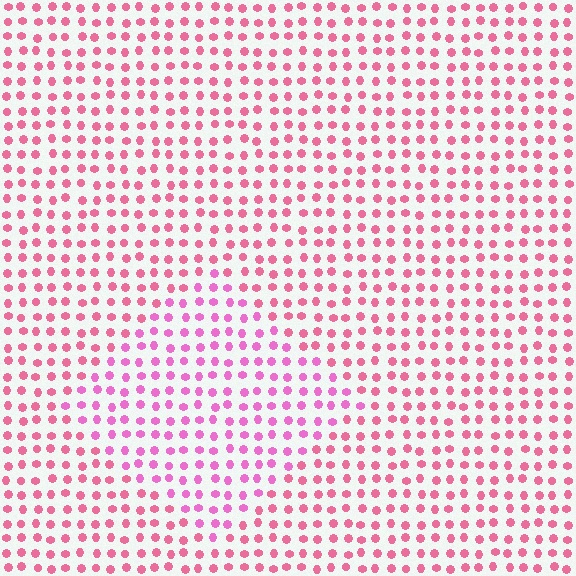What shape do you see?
I see a diamond.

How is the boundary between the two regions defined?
The boundary is defined purely by a slight shift in hue (about 24 degrees). Spacing, size, and orientation are identical on both sides.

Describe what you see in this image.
The image is filled with small pink elements in a uniform arrangement. A diamond-shaped region is visible where the elements are tinted to a slightly different hue, forming a subtle color boundary.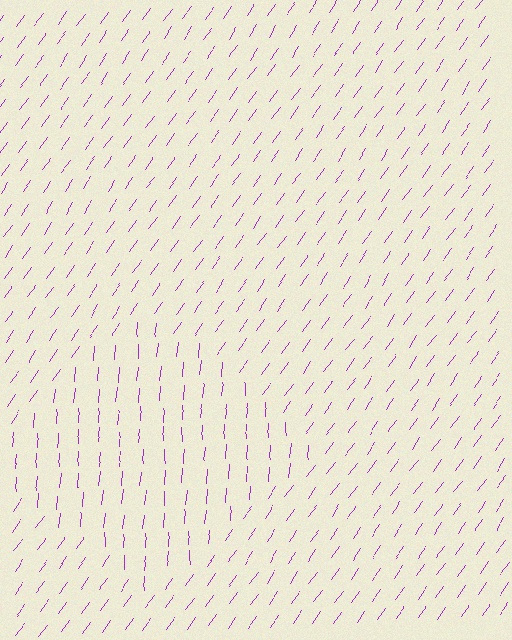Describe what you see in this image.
The image is filled with small purple line segments. A diamond region in the image has lines oriented differently from the surrounding lines, creating a visible texture boundary.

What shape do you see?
I see a diamond.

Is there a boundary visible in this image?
Yes, there is a texture boundary formed by a change in line orientation.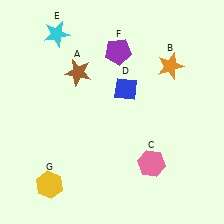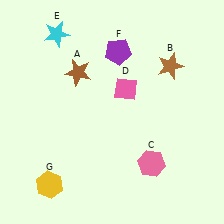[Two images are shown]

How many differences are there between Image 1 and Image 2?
There are 2 differences between the two images.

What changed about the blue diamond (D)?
In Image 1, D is blue. In Image 2, it changed to pink.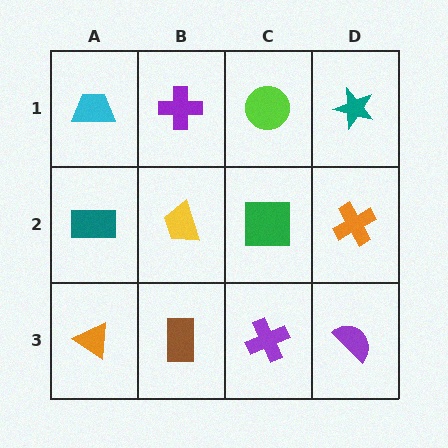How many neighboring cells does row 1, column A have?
2.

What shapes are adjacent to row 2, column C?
A lime circle (row 1, column C), a purple cross (row 3, column C), a yellow trapezoid (row 2, column B), an orange cross (row 2, column D).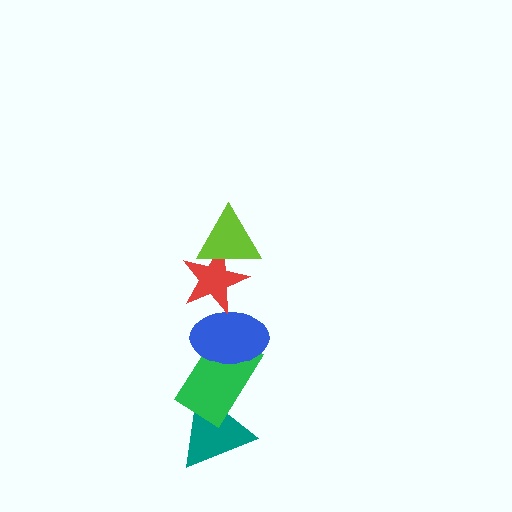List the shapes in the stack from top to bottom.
From top to bottom: the lime triangle, the red star, the blue ellipse, the green rectangle, the teal triangle.